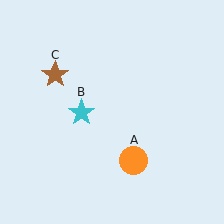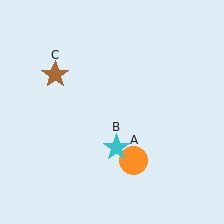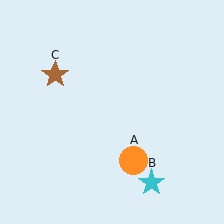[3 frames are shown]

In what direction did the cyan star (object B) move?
The cyan star (object B) moved down and to the right.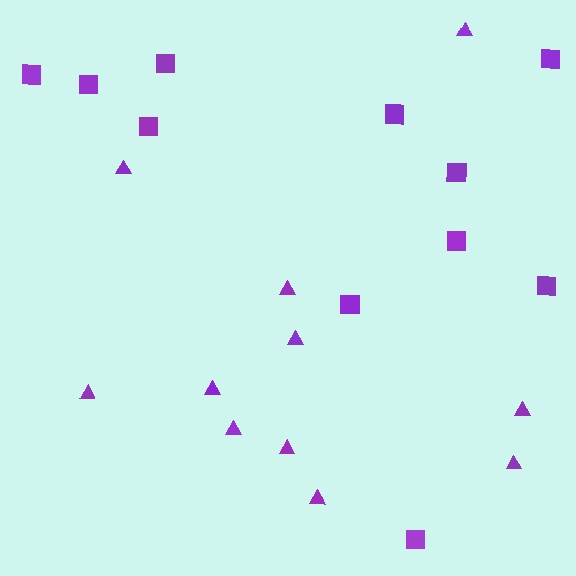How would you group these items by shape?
There are 2 groups: one group of triangles (11) and one group of squares (11).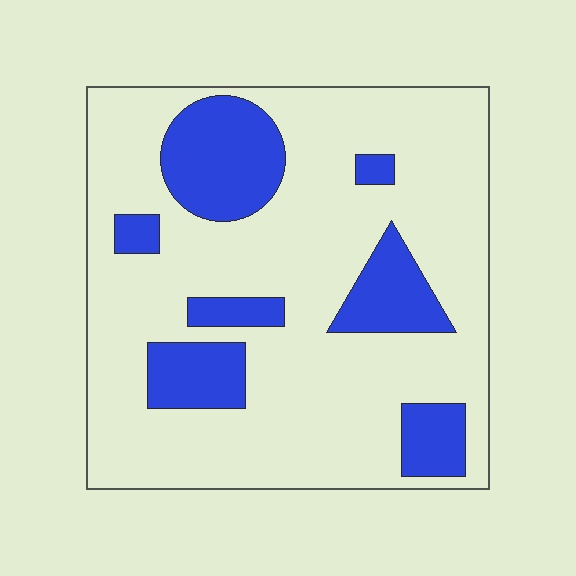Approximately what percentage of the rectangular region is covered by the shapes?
Approximately 25%.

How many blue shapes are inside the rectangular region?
7.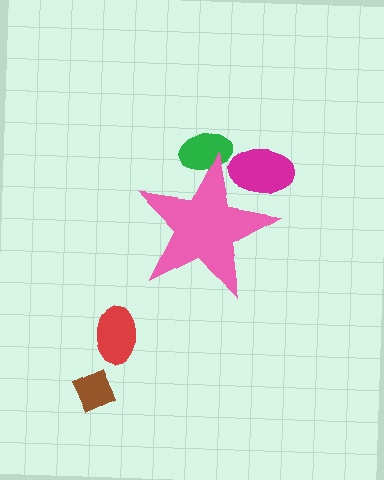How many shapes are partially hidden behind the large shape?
2 shapes are partially hidden.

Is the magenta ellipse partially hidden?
Yes, the magenta ellipse is partially hidden behind the pink star.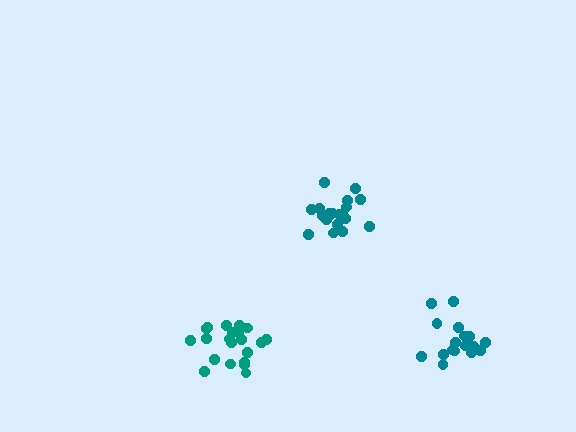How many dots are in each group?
Group 1: 21 dots, Group 2: 17 dots, Group 3: 20 dots (58 total).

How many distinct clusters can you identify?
There are 3 distinct clusters.